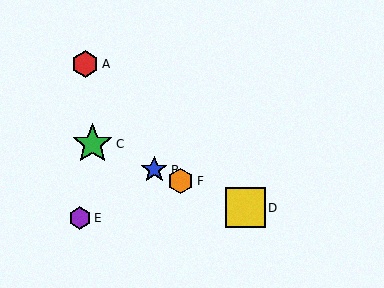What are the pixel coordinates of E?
Object E is at (80, 218).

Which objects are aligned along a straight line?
Objects B, C, D, F are aligned along a straight line.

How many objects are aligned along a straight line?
4 objects (B, C, D, F) are aligned along a straight line.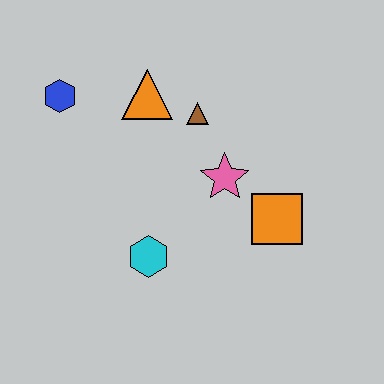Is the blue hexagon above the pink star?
Yes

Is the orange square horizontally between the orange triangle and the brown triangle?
No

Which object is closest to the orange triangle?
The brown triangle is closest to the orange triangle.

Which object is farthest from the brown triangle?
The cyan hexagon is farthest from the brown triangle.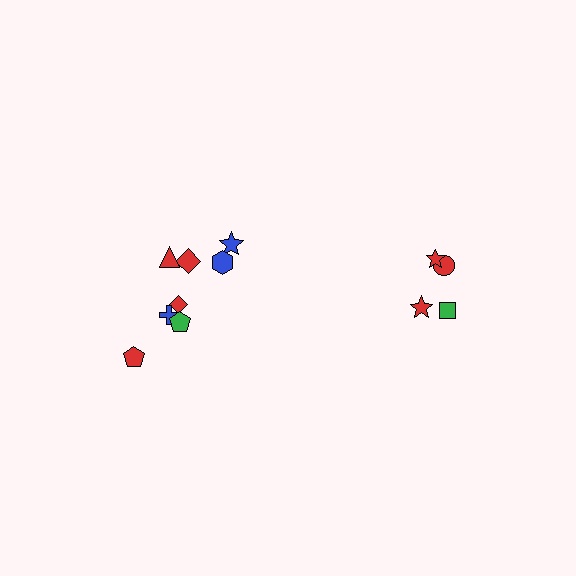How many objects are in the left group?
There are 8 objects.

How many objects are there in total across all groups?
There are 12 objects.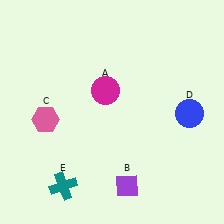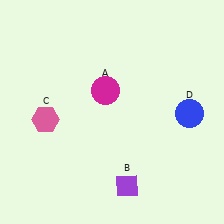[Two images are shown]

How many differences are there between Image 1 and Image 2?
There is 1 difference between the two images.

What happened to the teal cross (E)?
The teal cross (E) was removed in Image 2. It was in the bottom-left area of Image 1.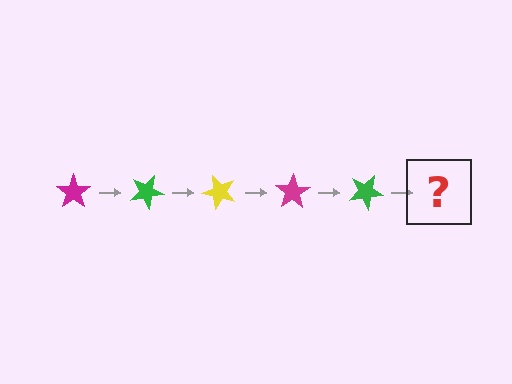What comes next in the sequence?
The next element should be a yellow star, rotated 125 degrees from the start.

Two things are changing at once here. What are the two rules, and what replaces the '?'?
The two rules are that it rotates 25 degrees each step and the color cycles through magenta, green, and yellow. The '?' should be a yellow star, rotated 125 degrees from the start.